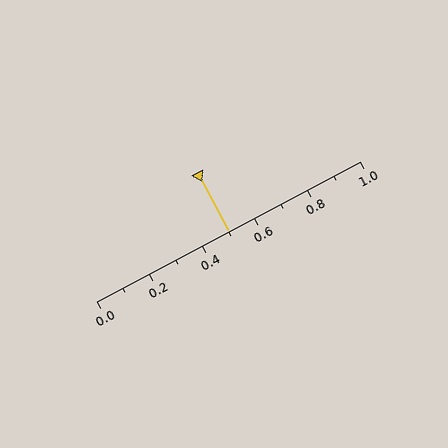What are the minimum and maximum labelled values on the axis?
The axis runs from 0.0 to 1.0.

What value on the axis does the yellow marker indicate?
The marker indicates approximately 0.5.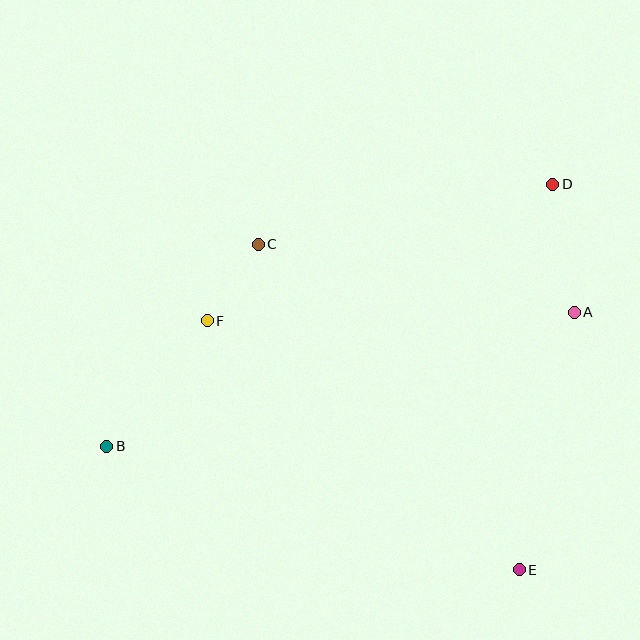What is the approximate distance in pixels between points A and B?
The distance between A and B is approximately 486 pixels.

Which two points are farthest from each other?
Points B and D are farthest from each other.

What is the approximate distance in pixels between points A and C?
The distance between A and C is approximately 323 pixels.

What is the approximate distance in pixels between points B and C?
The distance between B and C is approximately 252 pixels.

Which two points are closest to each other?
Points C and F are closest to each other.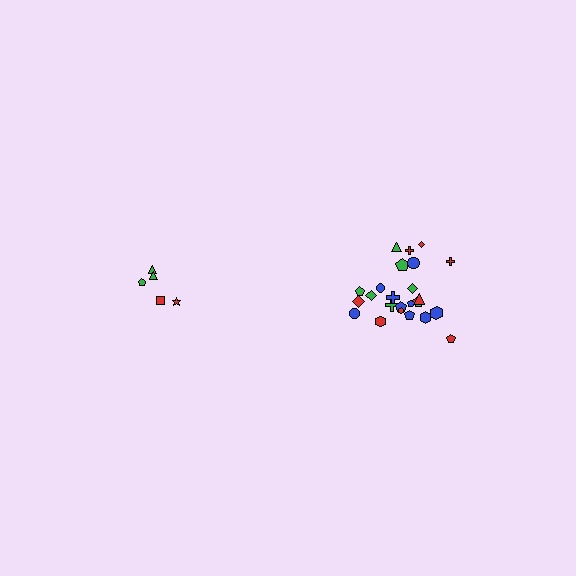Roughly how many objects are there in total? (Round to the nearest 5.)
Roughly 30 objects in total.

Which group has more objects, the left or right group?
The right group.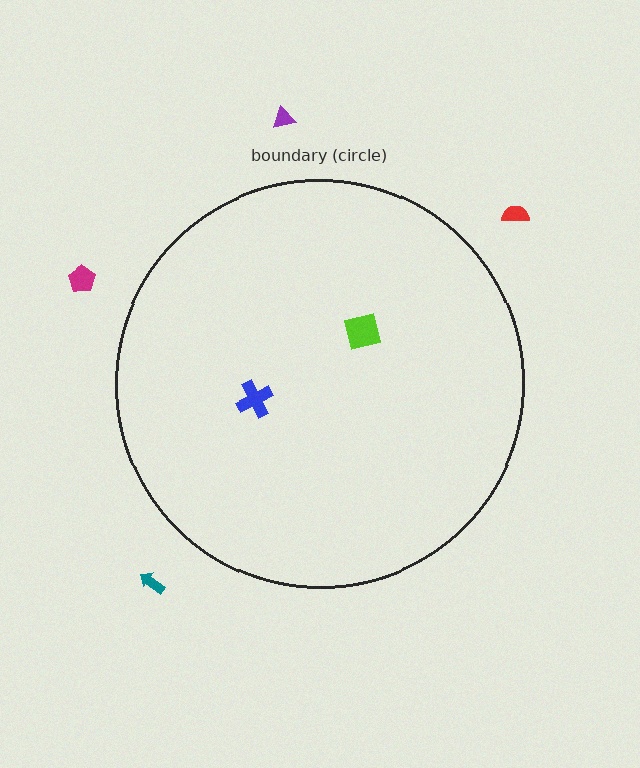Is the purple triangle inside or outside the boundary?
Outside.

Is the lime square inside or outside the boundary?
Inside.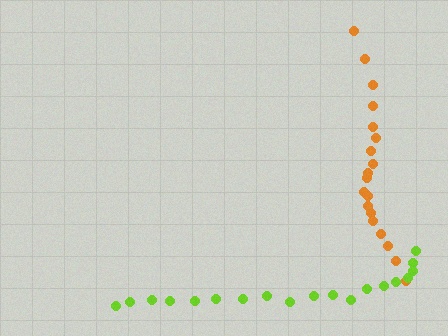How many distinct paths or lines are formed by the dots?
There are 2 distinct paths.